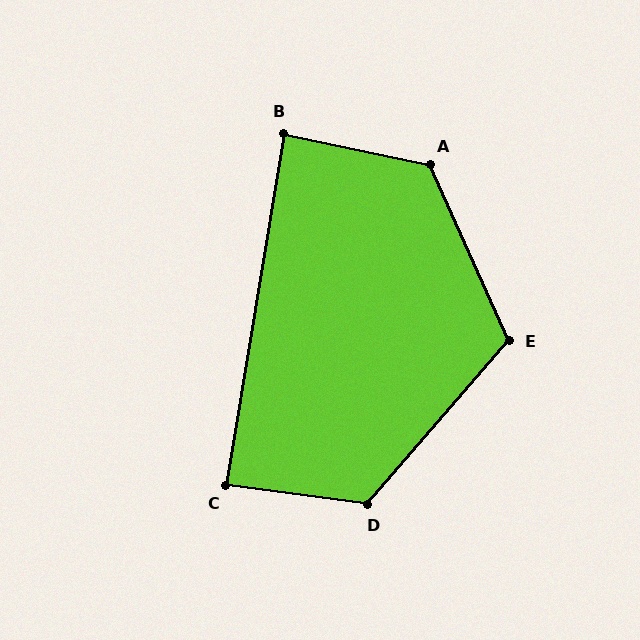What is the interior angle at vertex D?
Approximately 123 degrees (obtuse).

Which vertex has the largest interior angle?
A, at approximately 126 degrees.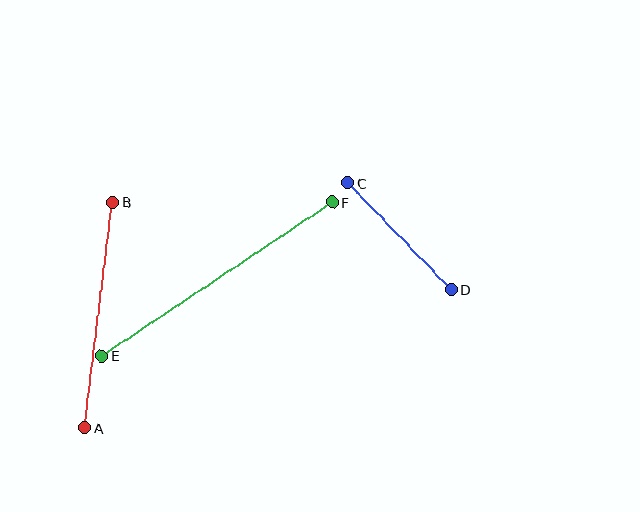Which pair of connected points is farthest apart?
Points E and F are farthest apart.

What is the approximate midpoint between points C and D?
The midpoint is at approximately (399, 236) pixels.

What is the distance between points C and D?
The distance is approximately 148 pixels.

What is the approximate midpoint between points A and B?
The midpoint is at approximately (99, 315) pixels.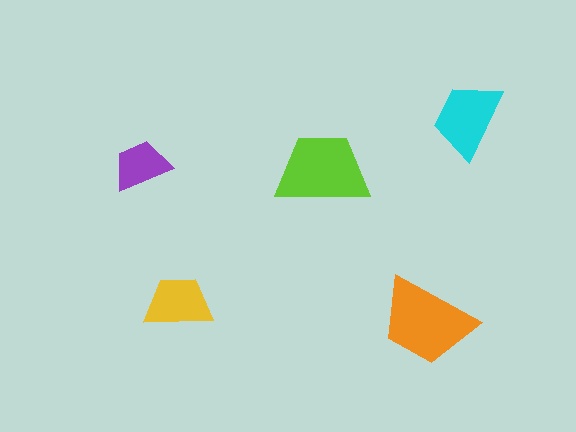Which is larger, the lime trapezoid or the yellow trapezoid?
The lime one.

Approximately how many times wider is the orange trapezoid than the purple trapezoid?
About 1.5 times wider.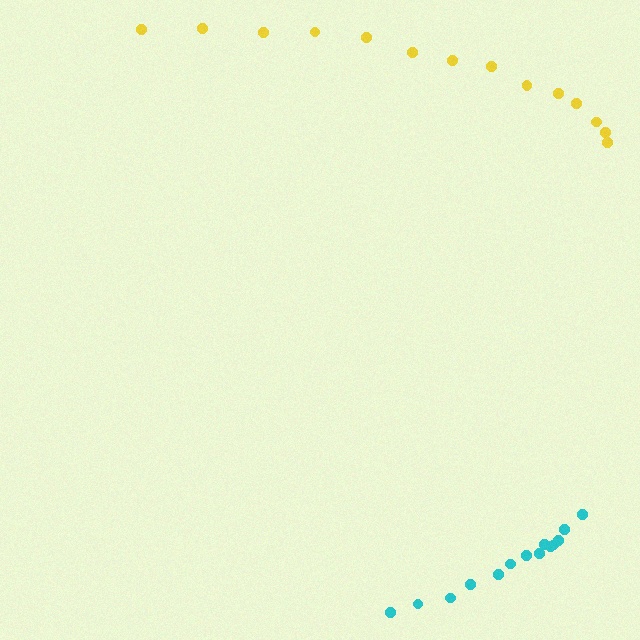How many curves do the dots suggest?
There are 2 distinct paths.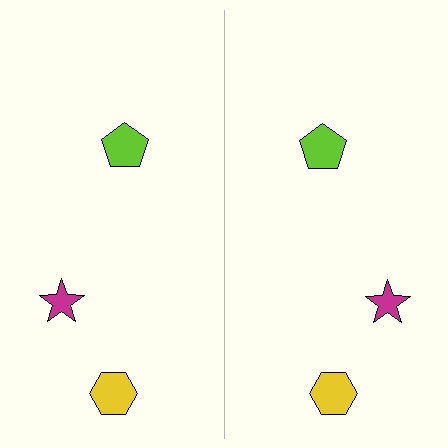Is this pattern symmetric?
Yes, this pattern has bilateral (reflection) symmetry.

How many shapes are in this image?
There are 6 shapes in this image.